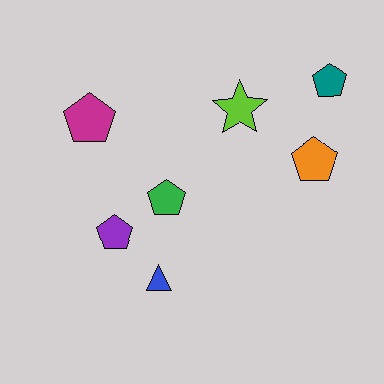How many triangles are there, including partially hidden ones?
There is 1 triangle.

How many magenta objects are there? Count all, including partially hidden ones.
There is 1 magenta object.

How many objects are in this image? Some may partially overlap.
There are 7 objects.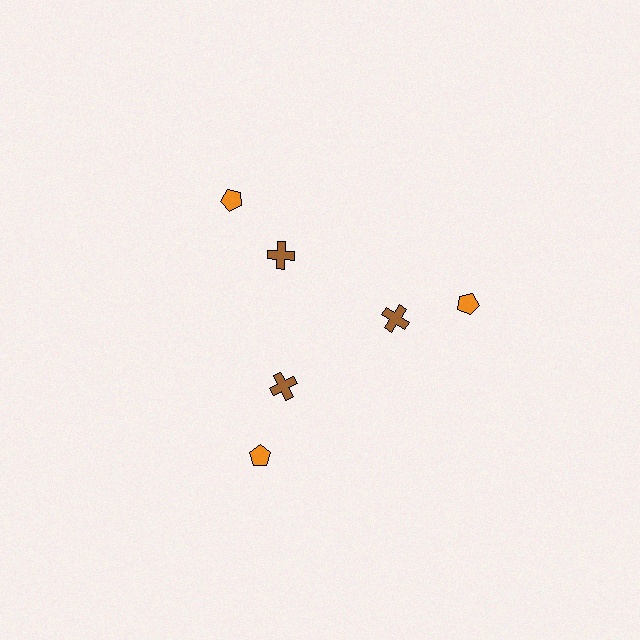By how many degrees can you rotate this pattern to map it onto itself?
The pattern maps onto itself every 120 degrees of rotation.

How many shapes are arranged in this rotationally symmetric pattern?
There are 6 shapes, arranged in 3 groups of 2.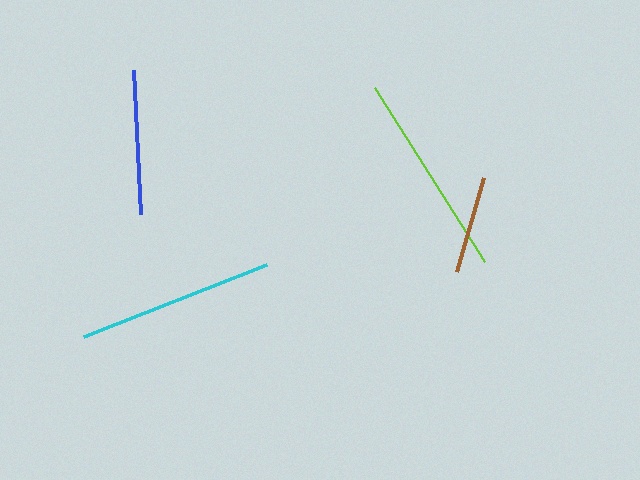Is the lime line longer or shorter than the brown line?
The lime line is longer than the brown line.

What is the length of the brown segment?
The brown segment is approximately 98 pixels long.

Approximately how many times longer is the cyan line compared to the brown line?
The cyan line is approximately 2.0 times the length of the brown line.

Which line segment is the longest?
The lime line is the longest at approximately 206 pixels.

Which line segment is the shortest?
The brown line is the shortest at approximately 98 pixels.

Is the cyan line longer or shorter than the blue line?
The cyan line is longer than the blue line.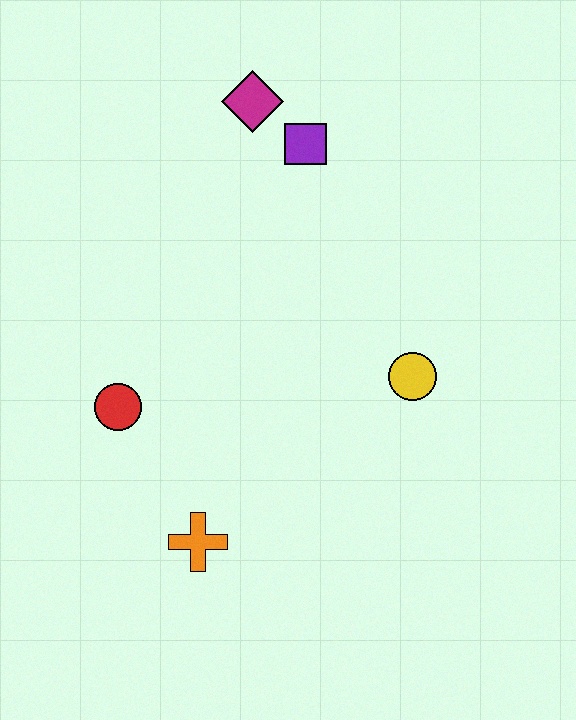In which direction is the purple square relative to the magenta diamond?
The purple square is to the right of the magenta diamond.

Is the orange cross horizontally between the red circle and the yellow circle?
Yes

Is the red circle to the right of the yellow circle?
No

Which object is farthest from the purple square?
The orange cross is farthest from the purple square.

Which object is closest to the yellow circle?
The purple square is closest to the yellow circle.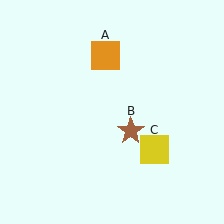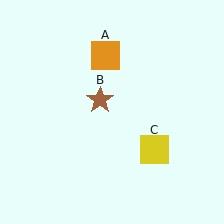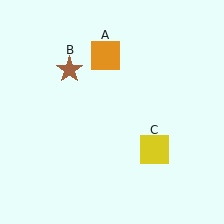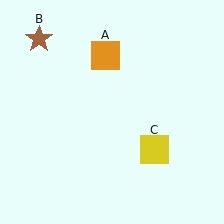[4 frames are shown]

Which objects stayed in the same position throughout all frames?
Orange square (object A) and yellow square (object C) remained stationary.